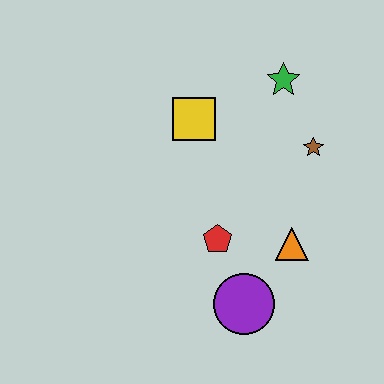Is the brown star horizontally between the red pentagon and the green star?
No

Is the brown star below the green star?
Yes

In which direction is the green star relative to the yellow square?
The green star is to the right of the yellow square.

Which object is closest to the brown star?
The green star is closest to the brown star.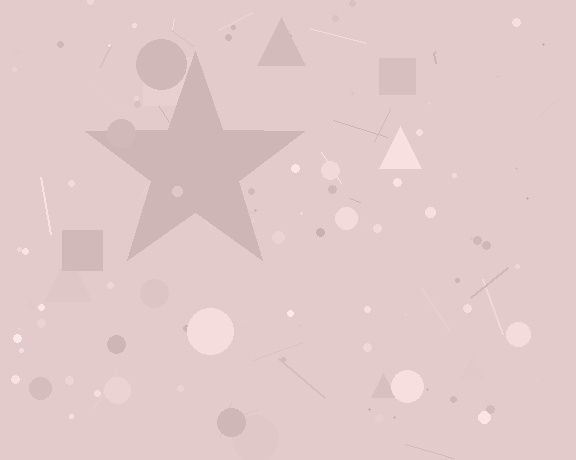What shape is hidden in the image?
A star is hidden in the image.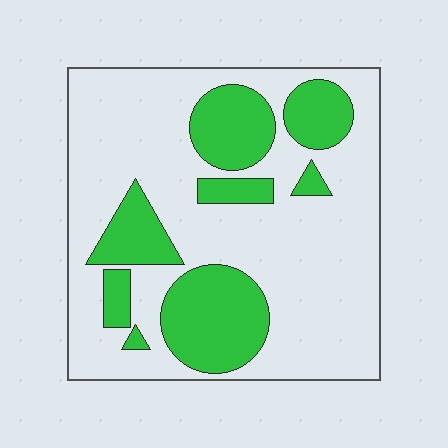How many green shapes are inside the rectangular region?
8.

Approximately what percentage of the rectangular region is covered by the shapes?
Approximately 30%.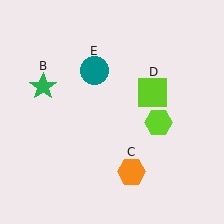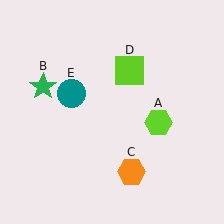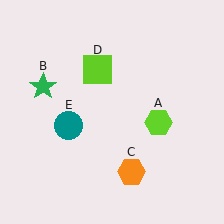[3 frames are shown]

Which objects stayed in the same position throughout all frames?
Lime hexagon (object A) and green star (object B) and orange hexagon (object C) remained stationary.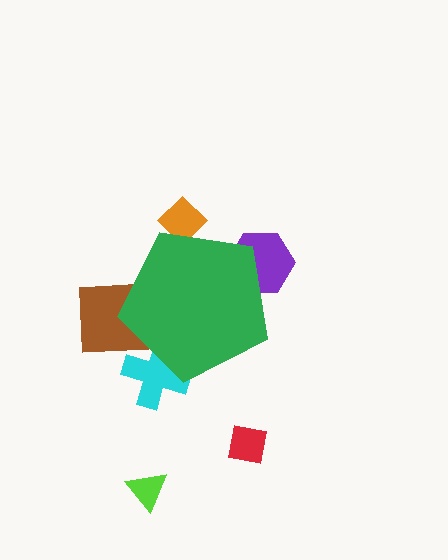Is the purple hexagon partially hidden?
Yes, the purple hexagon is partially hidden behind the green pentagon.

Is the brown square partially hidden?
Yes, the brown square is partially hidden behind the green pentagon.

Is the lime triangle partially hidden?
No, the lime triangle is fully visible.